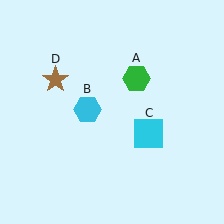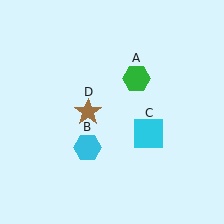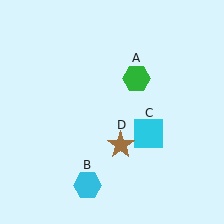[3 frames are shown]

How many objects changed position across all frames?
2 objects changed position: cyan hexagon (object B), brown star (object D).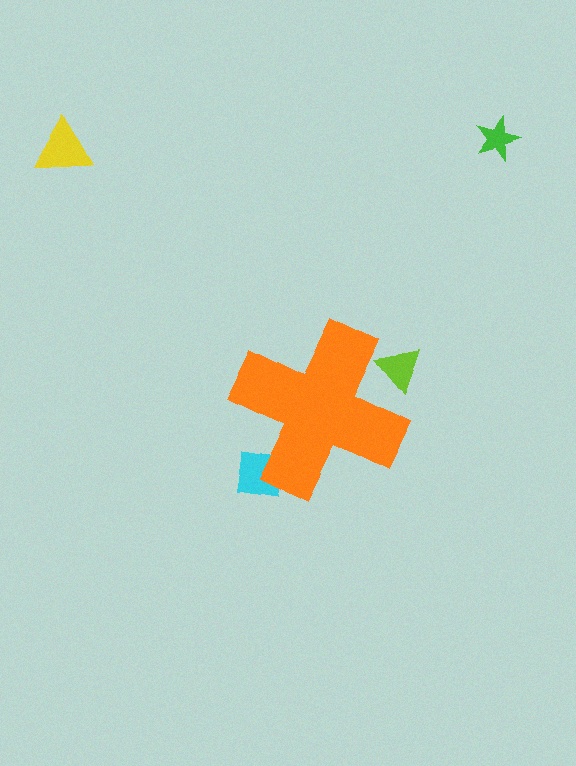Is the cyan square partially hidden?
Yes, the cyan square is partially hidden behind the orange cross.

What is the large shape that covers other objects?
An orange cross.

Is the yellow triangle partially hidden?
No, the yellow triangle is fully visible.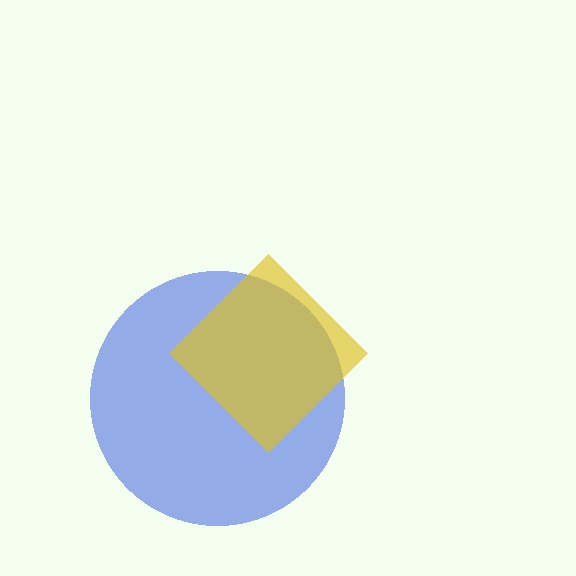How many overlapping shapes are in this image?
There are 2 overlapping shapes in the image.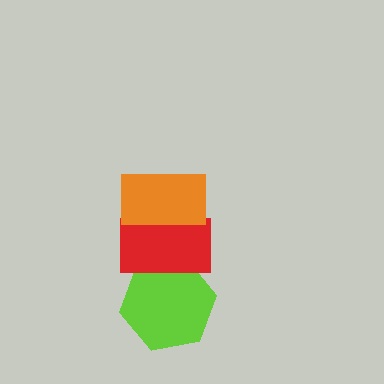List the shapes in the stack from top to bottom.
From top to bottom: the orange rectangle, the red rectangle, the lime hexagon.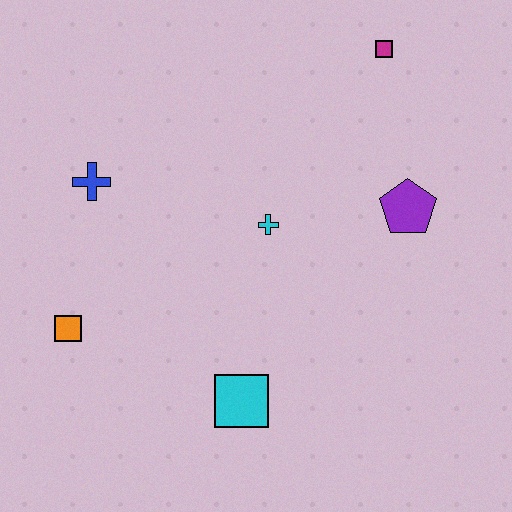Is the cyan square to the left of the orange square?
No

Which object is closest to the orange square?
The blue cross is closest to the orange square.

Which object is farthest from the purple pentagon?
The orange square is farthest from the purple pentagon.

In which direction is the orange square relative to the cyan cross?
The orange square is to the left of the cyan cross.